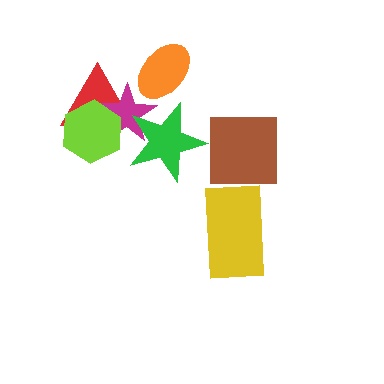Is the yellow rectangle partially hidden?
No, no other shape covers it.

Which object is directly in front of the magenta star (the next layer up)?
The green star is directly in front of the magenta star.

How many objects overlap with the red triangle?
2 objects overlap with the red triangle.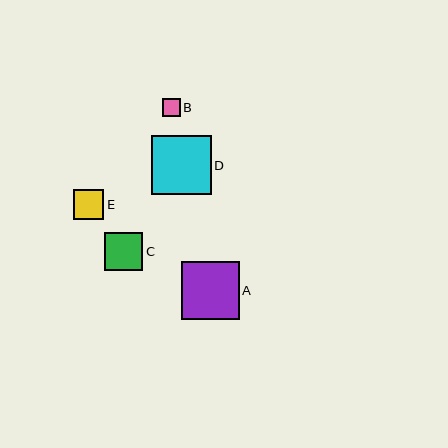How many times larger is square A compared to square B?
Square A is approximately 3.2 times the size of square B.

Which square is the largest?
Square D is the largest with a size of approximately 60 pixels.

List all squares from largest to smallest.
From largest to smallest: D, A, C, E, B.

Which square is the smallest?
Square B is the smallest with a size of approximately 18 pixels.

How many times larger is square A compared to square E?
Square A is approximately 1.9 times the size of square E.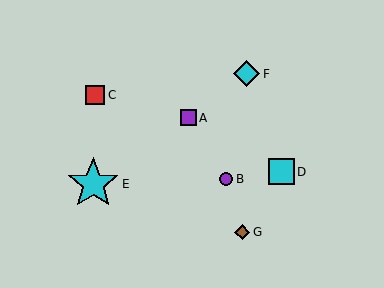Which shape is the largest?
The cyan star (labeled E) is the largest.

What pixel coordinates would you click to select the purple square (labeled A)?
Click at (188, 118) to select the purple square A.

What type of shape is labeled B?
Shape B is a purple circle.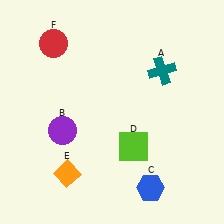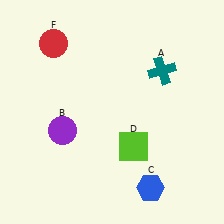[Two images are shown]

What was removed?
The orange diamond (E) was removed in Image 2.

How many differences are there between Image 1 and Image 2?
There is 1 difference between the two images.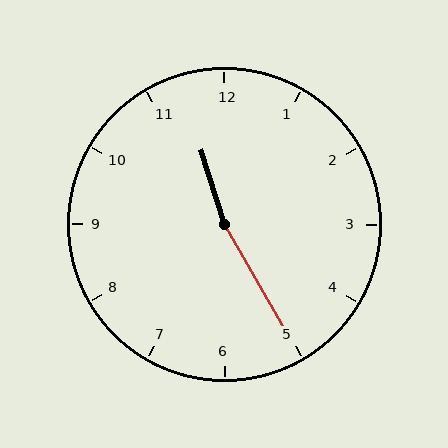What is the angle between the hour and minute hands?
Approximately 168 degrees.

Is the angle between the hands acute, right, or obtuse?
It is obtuse.